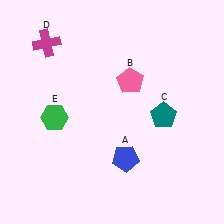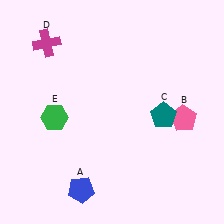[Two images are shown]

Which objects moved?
The objects that moved are: the blue pentagon (A), the pink pentagon (B).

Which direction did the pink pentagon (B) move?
The pink pentagon (B) moved right.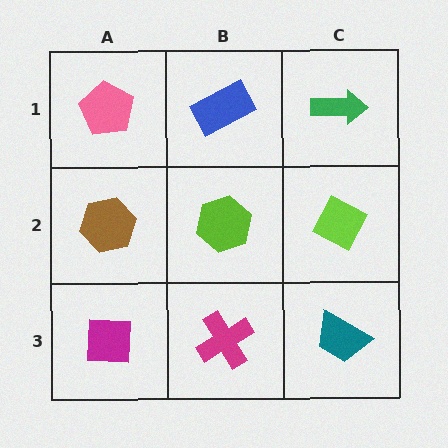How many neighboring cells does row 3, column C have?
2.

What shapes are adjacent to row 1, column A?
A brown hexagon (row 2, column A), a blue rectangle (row 1, column B).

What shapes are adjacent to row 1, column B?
A lime hexagon (row 2, column B), a pink pentagon (row 1, column A), a green arrow (row 1, column C).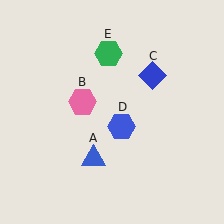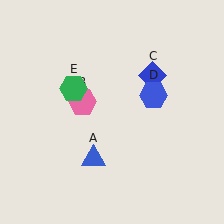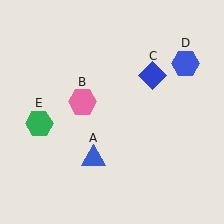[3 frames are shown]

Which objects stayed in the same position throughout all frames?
Blue triangle (object A) and pink hexagon (object B) and blue diamond (object C) remained stationary.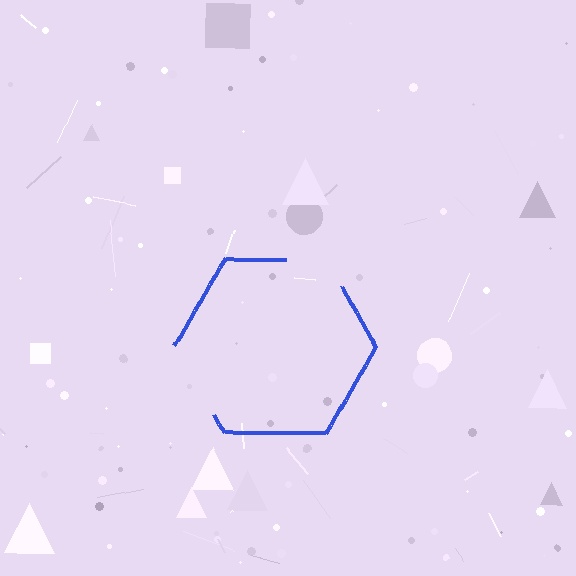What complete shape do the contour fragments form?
The contour fragments form a hexagon.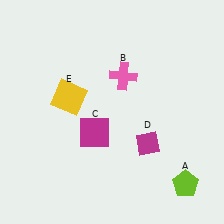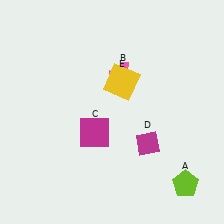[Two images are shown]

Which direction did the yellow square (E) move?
The yellow square (E) moved right.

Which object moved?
The yellow square (E) moved right.